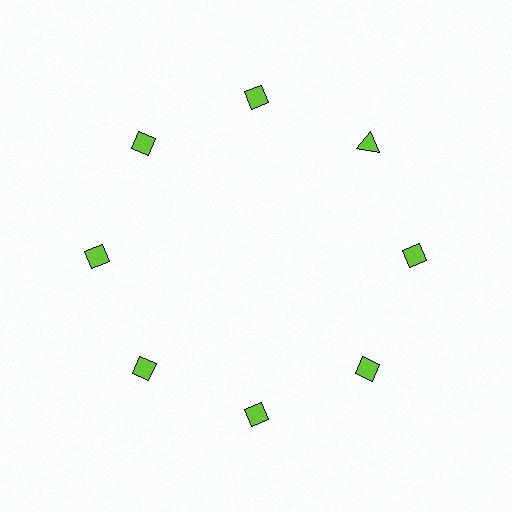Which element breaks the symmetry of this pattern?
The lime triangle at roughly the 2 o'clock position breaks the symmetry. All other shapes are lime diamonds.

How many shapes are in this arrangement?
There are 8 shapes arranged in a ring pattern.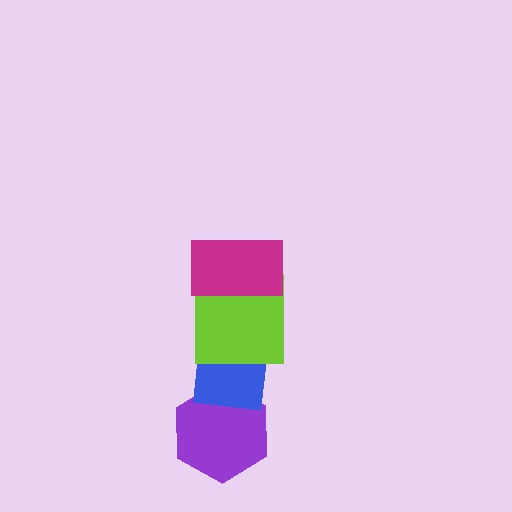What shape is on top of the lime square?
The magenta rectangle is on top of the lime square.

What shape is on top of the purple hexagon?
The blue square is on top of the purple hexagon.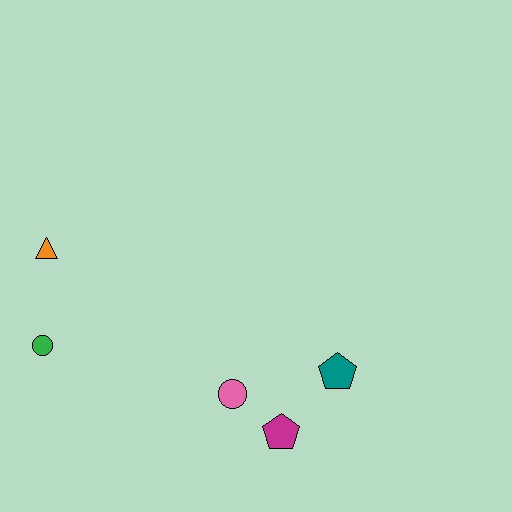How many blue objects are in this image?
There are no blue objects.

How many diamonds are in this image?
There are no diamonds.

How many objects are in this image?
There are 5 objects.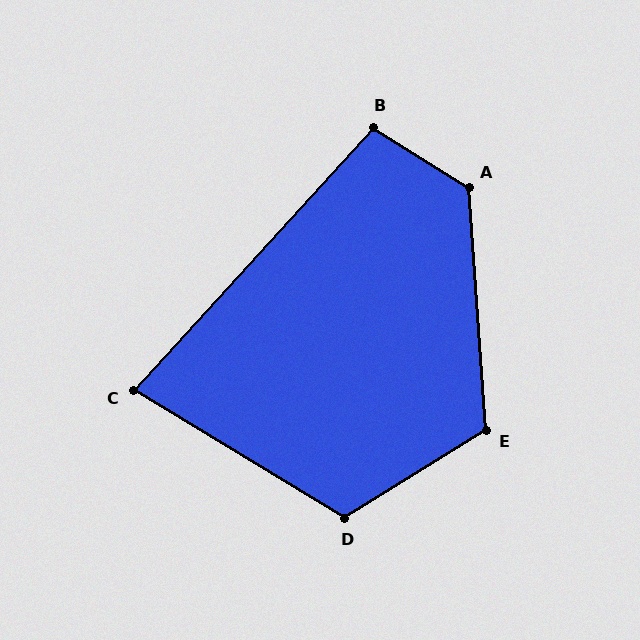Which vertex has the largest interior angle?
A, at approximately 126 degrees.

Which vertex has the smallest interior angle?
C, at approximately 79 degrees.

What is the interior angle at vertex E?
Approximately 118 degrees (obtuse).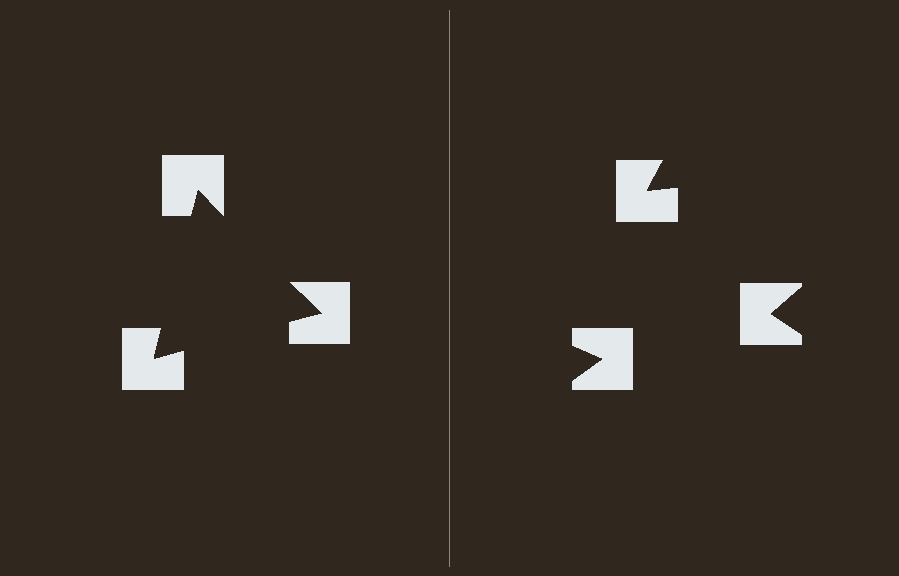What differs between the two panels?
The notched squares are positioned identically on both sides; only the wedge orientations differ. On the left they align to a triangle; on the right they are misaligned.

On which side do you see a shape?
An illusory triangle appears on the left side. On the right side the wedge cuts are rotated, so no coherent shape forms.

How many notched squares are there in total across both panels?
6 — 3 on each side.